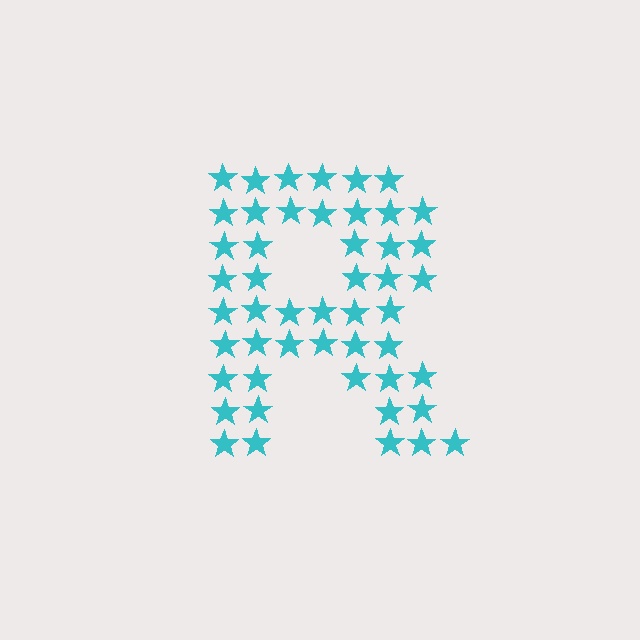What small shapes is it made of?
It is made of small stars.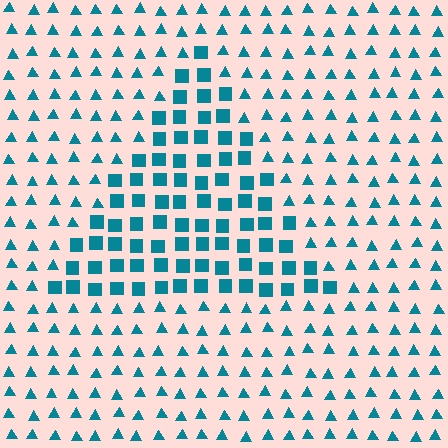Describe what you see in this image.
The image is filled with small teal elements arranged in a uniform grid. A triangle-shaped region contains squares, while the surrounding area contains triangles. The boundary is defined purely by the change in element shape.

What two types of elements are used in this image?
The image uses squares inside the triangle region and triangles outside it.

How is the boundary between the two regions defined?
The boundary is defined by a change in element shape: squares inside vs. triangles outside. All elements share the same color and spacing.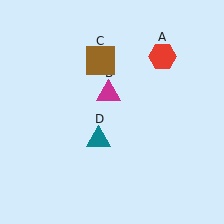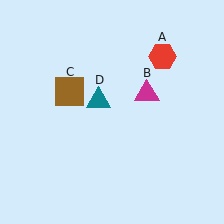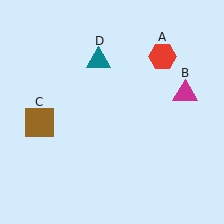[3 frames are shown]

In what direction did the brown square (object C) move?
The brown square (object C) moved down and to the left.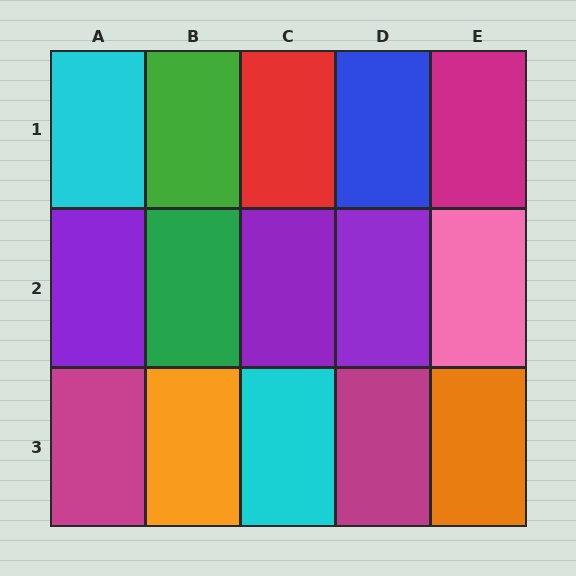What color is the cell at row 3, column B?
Orange.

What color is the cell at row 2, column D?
Purple.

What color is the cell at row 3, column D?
Magenta.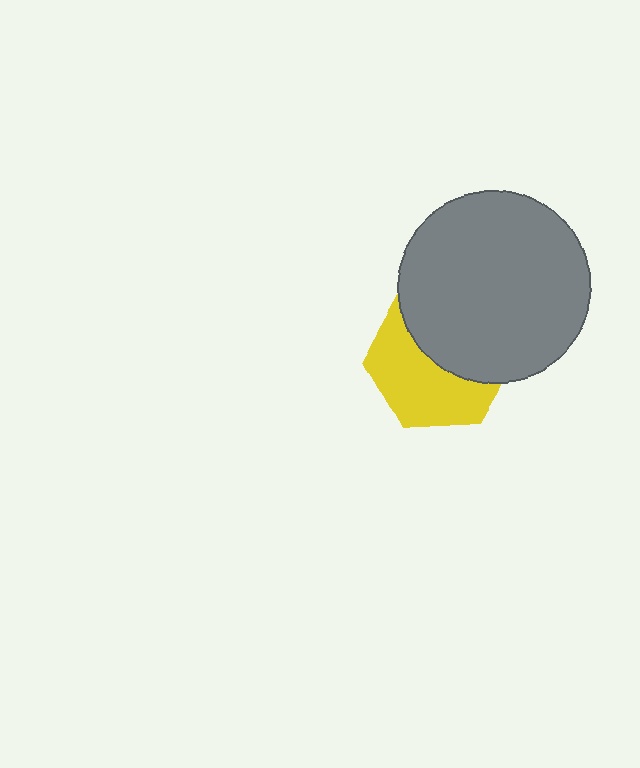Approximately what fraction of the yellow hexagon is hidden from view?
Roughly 48% of the yellow hexagon is hidden behind the gray circle.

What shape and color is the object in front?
The object in front is a gray circle.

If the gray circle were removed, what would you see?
You would see the complete yellow hexagon.